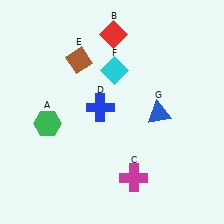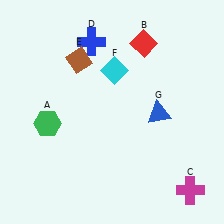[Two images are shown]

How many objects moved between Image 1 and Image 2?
3 objects moved between the two images.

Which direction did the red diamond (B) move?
The red diamond (B) moved right.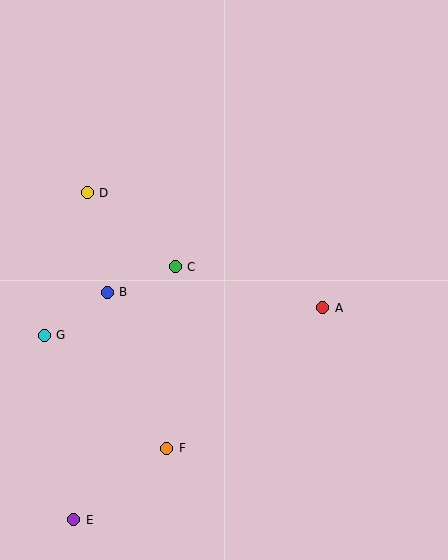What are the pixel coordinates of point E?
Point E is at (74, 520).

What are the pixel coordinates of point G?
Point G is at (44, 335).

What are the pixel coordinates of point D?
Point D is at (87, 193).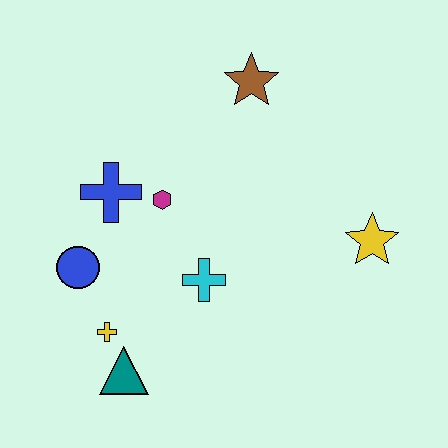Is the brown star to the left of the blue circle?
No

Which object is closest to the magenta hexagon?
The blue cross is closest to the magenta hexagon.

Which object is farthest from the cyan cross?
The brown star is farthest from the cyan cross.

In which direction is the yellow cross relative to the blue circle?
The yellow cross is below the blue circle.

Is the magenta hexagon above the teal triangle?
Yes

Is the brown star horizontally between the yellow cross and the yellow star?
Yes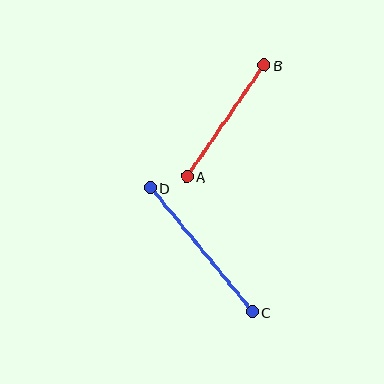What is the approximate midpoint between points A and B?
The midpoint is at approximately (226, 121) pixels.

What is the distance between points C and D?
The distance is approximately 160 pixels.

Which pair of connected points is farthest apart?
Points C and D are farthest apart.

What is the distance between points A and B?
The distance is approximately 136 pixels.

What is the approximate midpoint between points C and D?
The midpoint is at approximately (201, 250) pixels.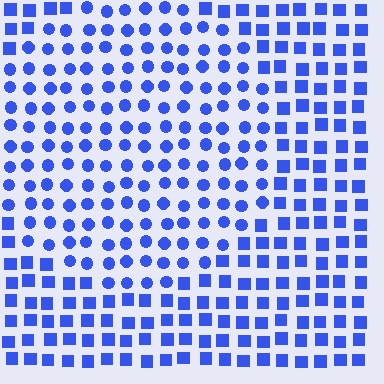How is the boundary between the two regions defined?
The boundary is defined by a change in element shape: circles inside vs. squares outside. All elements share the same color and spacing.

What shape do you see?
I see a circle.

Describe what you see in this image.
The image is filled with small blue elements arranged in a uniform grid. A circle-shaped region contains circles, while the surrounding area contains squares. The boundary is defined purely by the change in element shape.